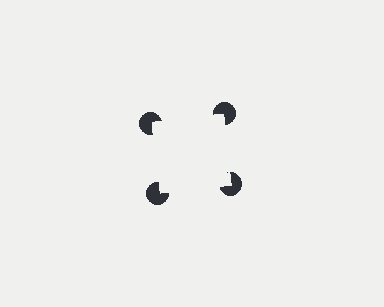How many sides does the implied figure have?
4 sides.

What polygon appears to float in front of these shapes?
An illusory square — its edges are inferred from the aligned wedge cuts in the pac-man discs, not physically drawn.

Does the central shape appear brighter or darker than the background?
It typically appears slightly brighter than the background, even though no actual brightness change is drawn.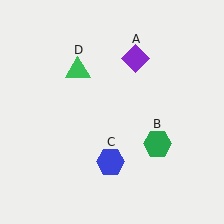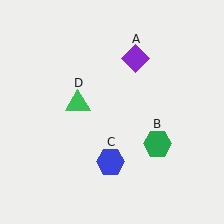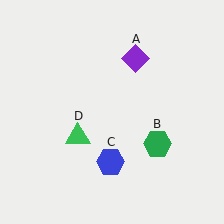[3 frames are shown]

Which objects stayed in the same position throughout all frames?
Purple diamond (object A) and green hexagon (object B) and blue hexagon (object C) remained stationary.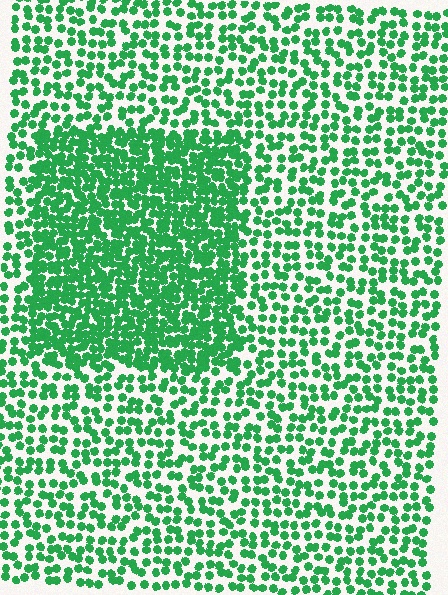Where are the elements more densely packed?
The elements are more densely packed inside the rectangle boundary.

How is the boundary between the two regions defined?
The boundary is defined by a change in element density (approximately 2.0x ratio). All elements are the same color, size, and shape.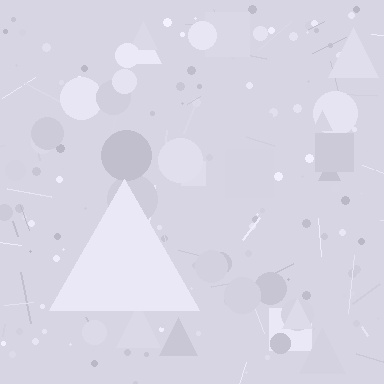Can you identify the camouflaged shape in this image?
The camouflaged shape is a triangle.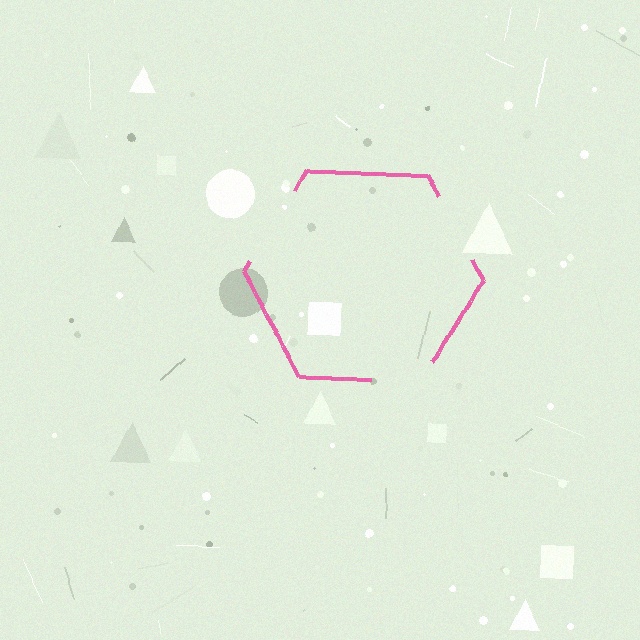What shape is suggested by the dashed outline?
The dashed outline suggests a hexagon.